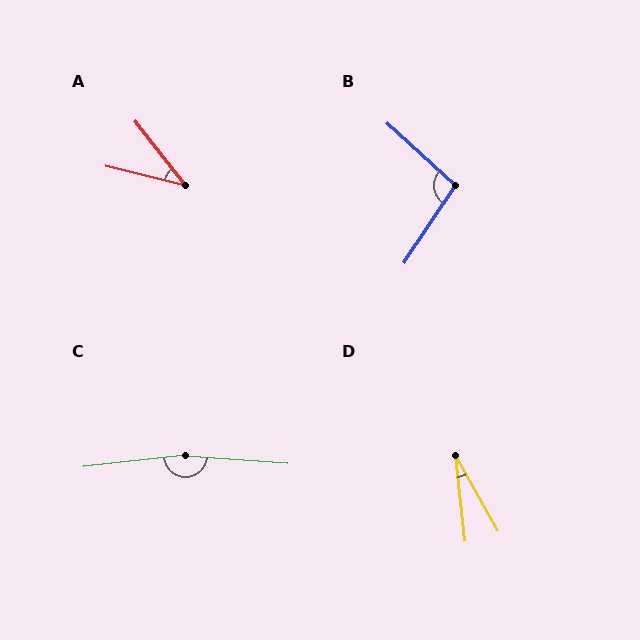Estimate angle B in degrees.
Approximately 99 degrees.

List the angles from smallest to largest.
D (23°), A (38°), B (99°), C (169°).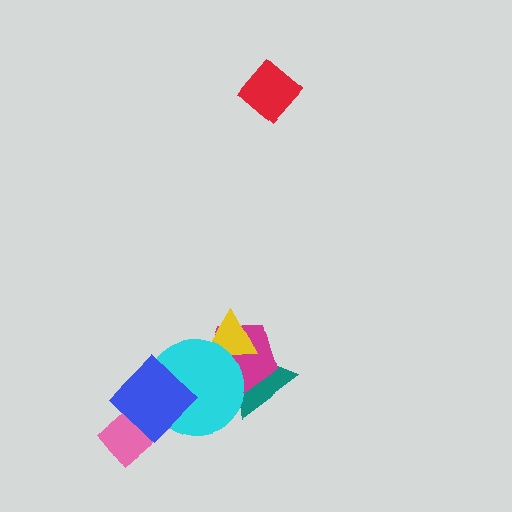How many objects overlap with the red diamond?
0 objects overlap with the red diamond.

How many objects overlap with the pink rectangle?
2 objects overlap with the pink rectangle.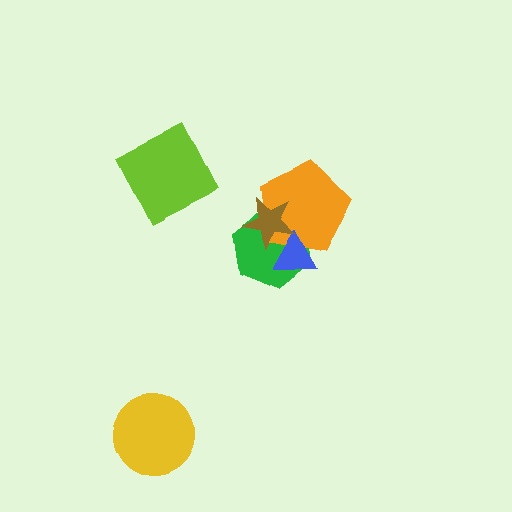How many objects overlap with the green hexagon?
3 objects overlap with the green hexagon.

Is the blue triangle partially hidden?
Yes, it is partially covered by another shape.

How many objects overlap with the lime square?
0 objects overlap with the lime square.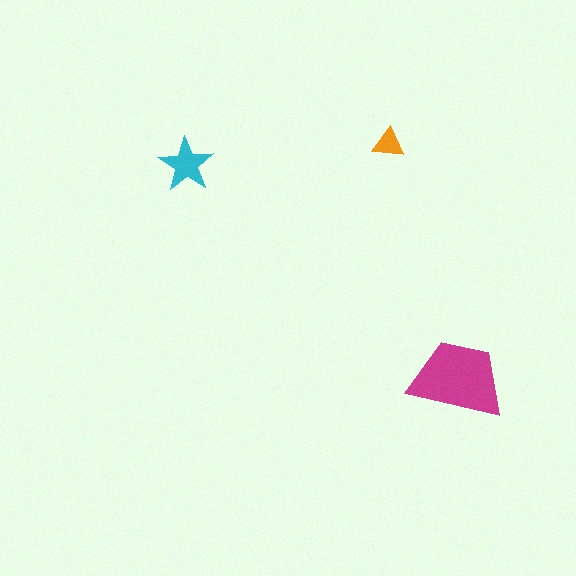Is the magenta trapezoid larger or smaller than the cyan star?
Larger.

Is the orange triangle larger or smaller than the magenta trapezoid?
Smaller.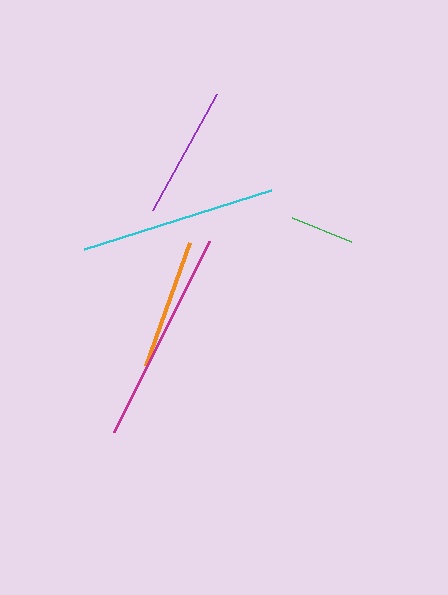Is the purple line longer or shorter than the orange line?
The purple line is longer than the orange line.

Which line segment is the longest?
The magenta line is the longest at approximately 214 pixels.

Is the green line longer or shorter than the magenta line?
The magenta line is longer than the green line.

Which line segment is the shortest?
The green line is the shortest at approximately 64 pixels.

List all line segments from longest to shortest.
From longest to shortest: magenta, cyan, purple, orange, green.